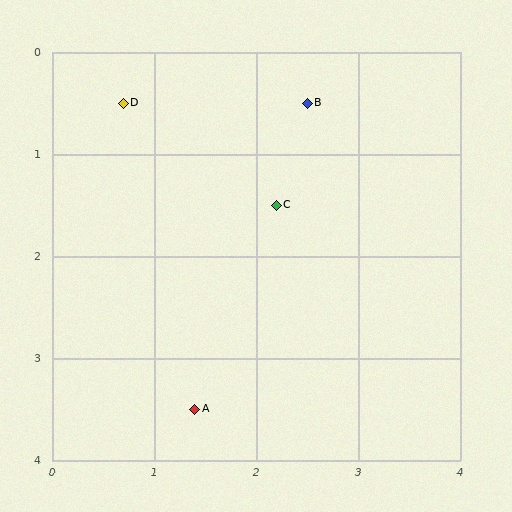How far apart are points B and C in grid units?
Points B and C are about 1.0 grid units apart.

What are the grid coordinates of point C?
Point C is at approximately (2.2, 1.5).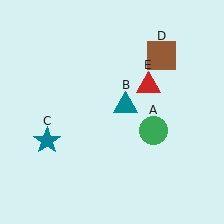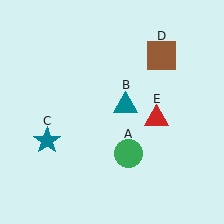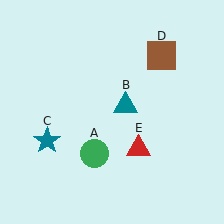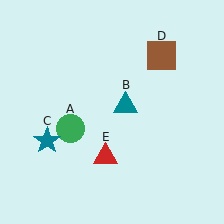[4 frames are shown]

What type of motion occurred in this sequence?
The green circle (object A), red triangle (object E) rotated clockwise around the center of the scene.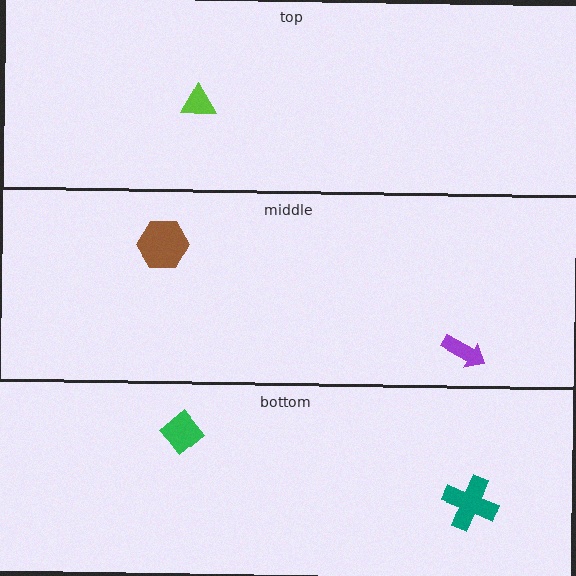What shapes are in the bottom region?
The green diamond, the teal cross.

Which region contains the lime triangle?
The top region.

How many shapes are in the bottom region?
2.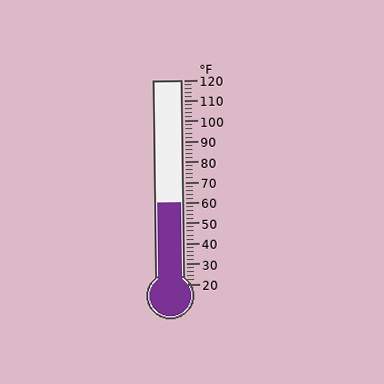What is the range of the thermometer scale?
The thermometer scale ranges from 20°F to 120°F.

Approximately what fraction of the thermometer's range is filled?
The thermometer is filled to approximately 40% of its range.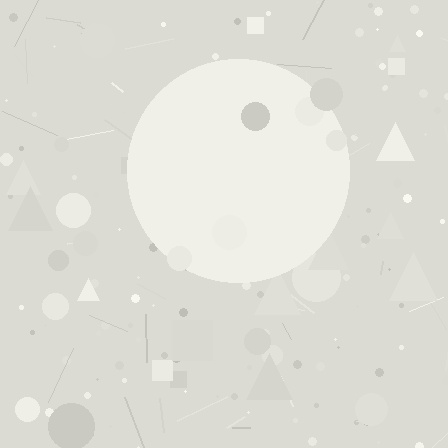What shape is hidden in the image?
A circle is hidden in the image.